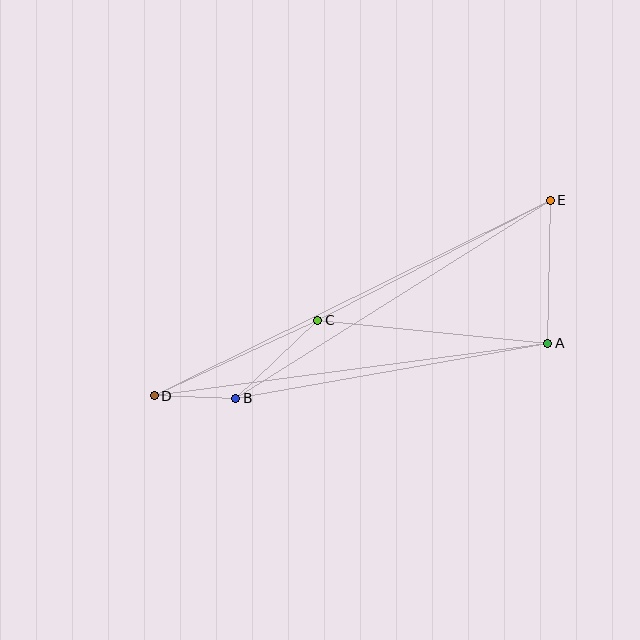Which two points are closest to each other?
Points B and D are closest to each other.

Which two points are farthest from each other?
Points D and E are farthest from each other.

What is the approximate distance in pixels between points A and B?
The distance between A and B is approximately 317 pixels.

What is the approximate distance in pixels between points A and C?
The distance between A and C is approximately 231 pixels.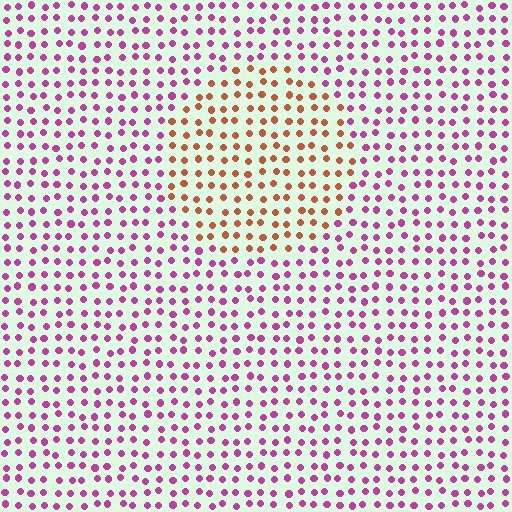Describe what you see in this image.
The image is filled with small magenta elements in a uniform arrangement. A circle-shaped region is visible where the elements are tinted to a slightly different hue, forming a subtle color boundary.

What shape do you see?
I see a circle.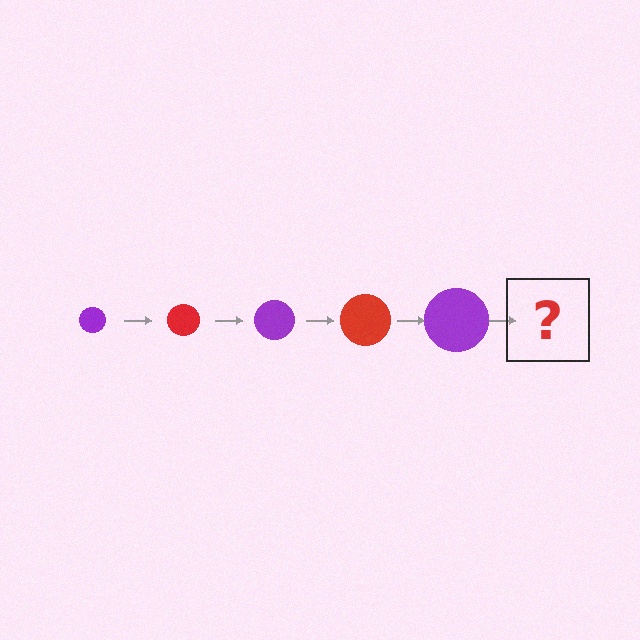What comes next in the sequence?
The next element should be a red circle, larger than the previous one.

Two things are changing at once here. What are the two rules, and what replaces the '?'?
The two rules are that the circle grows larger each step and the color cycles through purple and red. The '?' should be a red circle, larger than the previous one.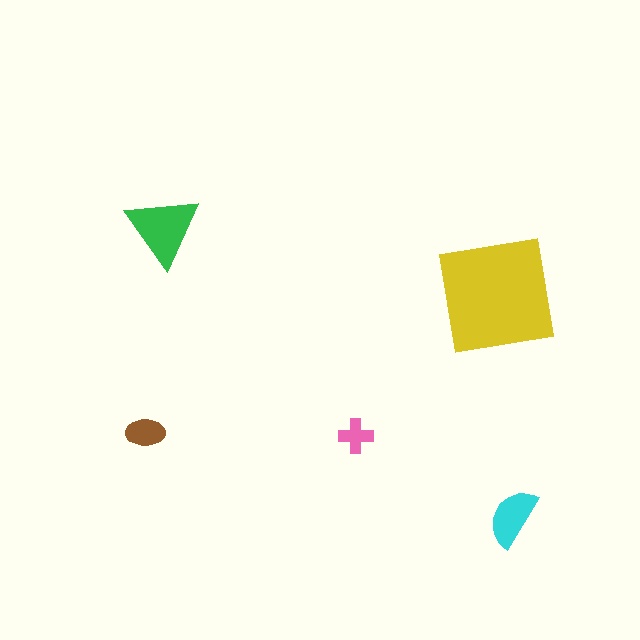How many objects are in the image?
There are 5 objects in the image.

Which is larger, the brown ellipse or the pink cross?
The brown ellipse.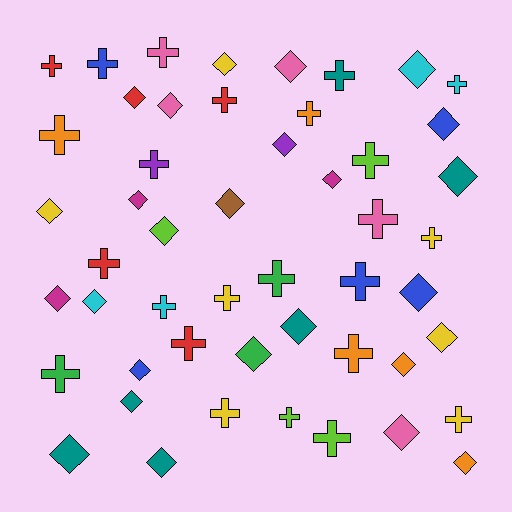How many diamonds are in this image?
There are 26 diamonds.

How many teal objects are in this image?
There are 6 teal objects.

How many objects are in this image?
There are 50 objects.